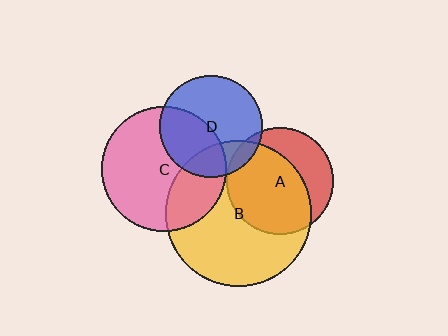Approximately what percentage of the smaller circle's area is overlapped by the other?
Approximately 10%.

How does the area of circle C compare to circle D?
Approximately 1.5 times.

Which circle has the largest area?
Circle B (yellow).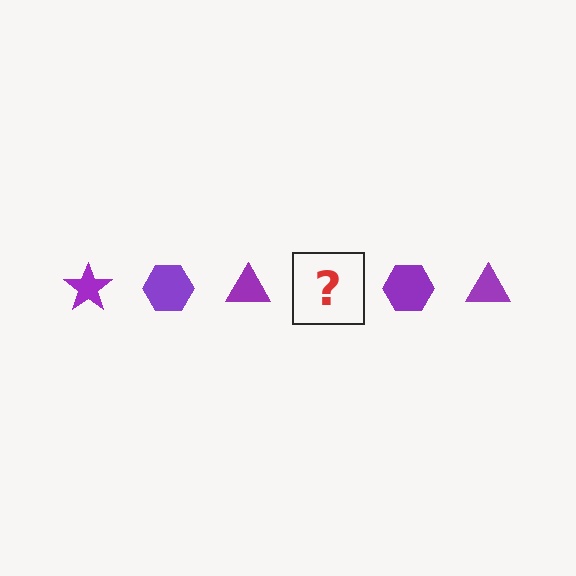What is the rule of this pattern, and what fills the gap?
The rule is that the pattern cycles through star, hexagon, triangle shapes in purple. The gap should be filled with a purple star.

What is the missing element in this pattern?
The missing element is a purple star.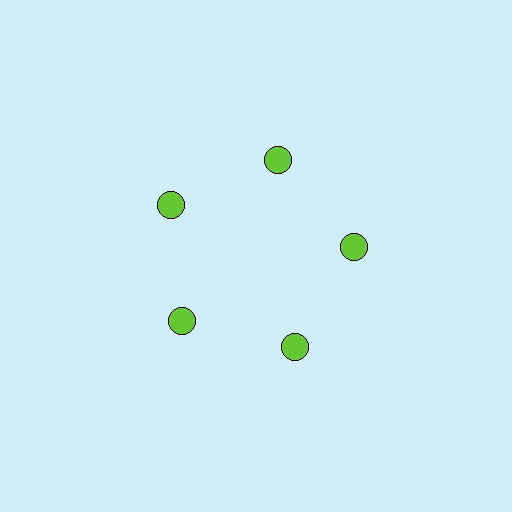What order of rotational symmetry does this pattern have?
This pattern has 5-fold rotational symmetry.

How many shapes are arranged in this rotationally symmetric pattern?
There are 5 shapes, arranged in 5 groups of 1.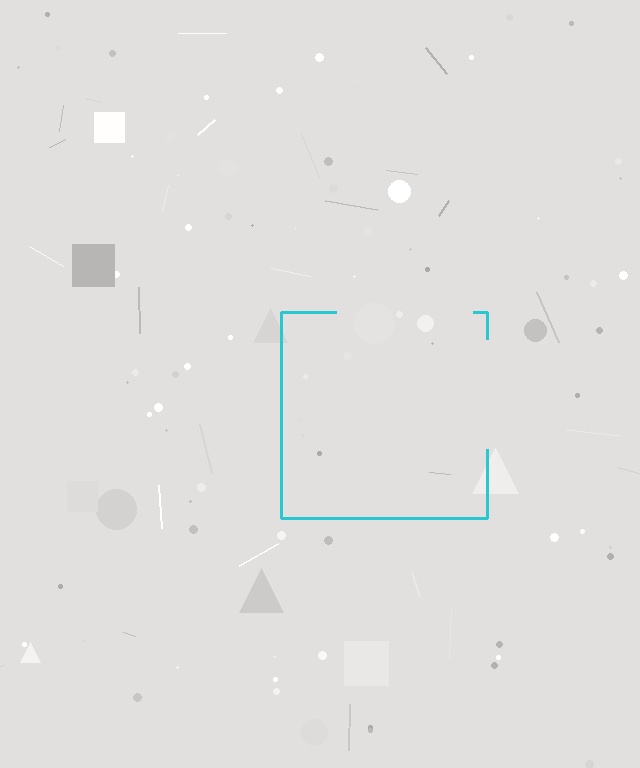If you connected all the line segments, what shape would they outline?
They would outline a square.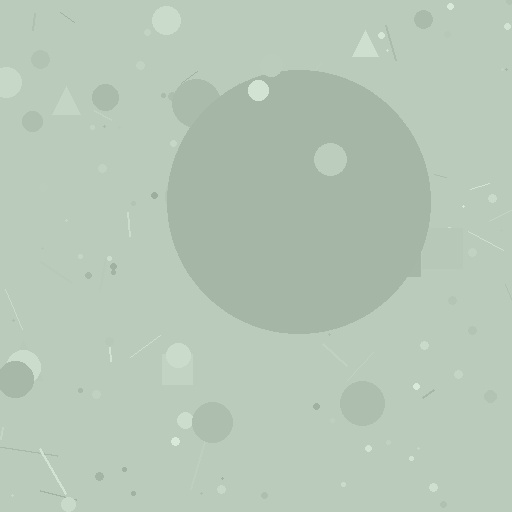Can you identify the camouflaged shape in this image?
The camouflaged shape is a circle.